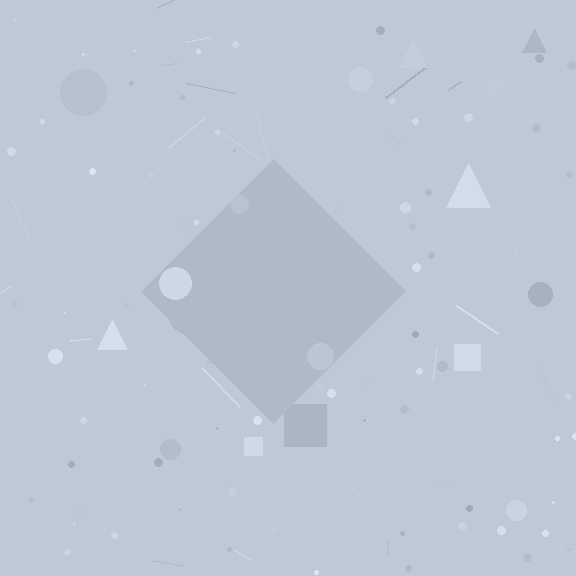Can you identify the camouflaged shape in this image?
The camouflaged shape is a diamond.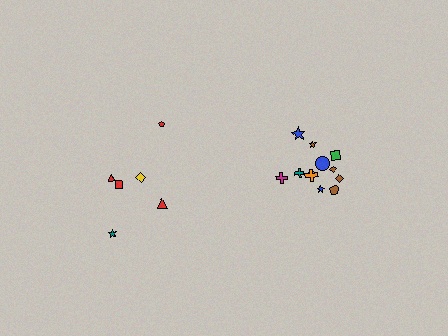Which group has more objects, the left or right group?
The right group.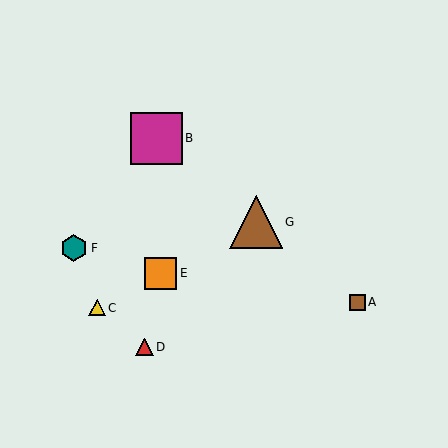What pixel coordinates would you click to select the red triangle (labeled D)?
Click at (144, 347) to select the red triangle D.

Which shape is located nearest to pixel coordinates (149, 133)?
The magenta square (labeled B) at (156, 138) is nearest to that location.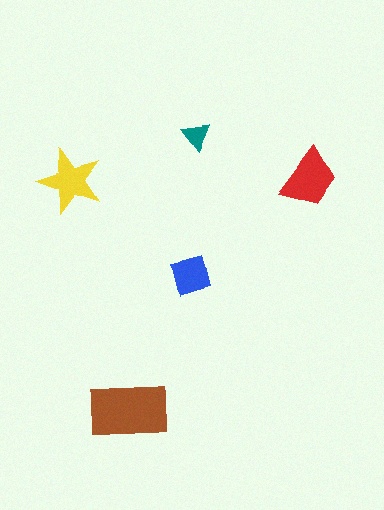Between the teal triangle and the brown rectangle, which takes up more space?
The brown rectangle.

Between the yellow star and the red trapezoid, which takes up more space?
The red trapezoid.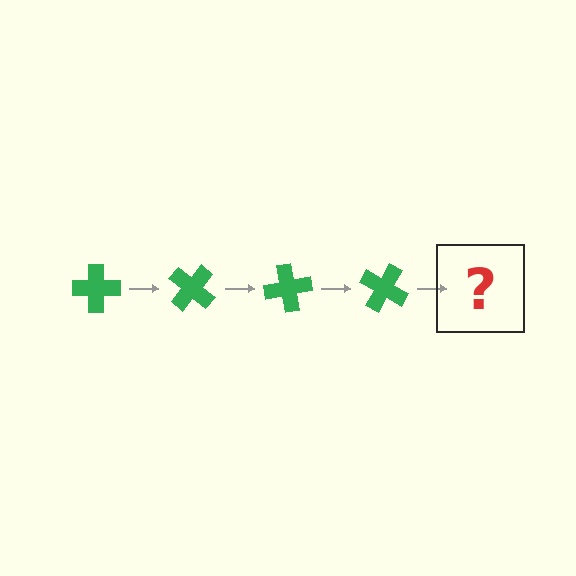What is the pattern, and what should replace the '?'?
The pattern is that the cross rotates 40 degrees each step. The '?' should be a green cross rotated 160 degrees.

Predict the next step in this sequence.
The next step is a green cross rotated 160 degrees.